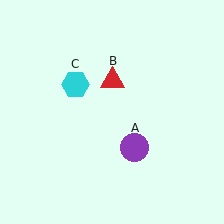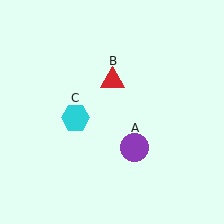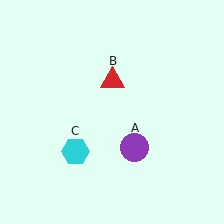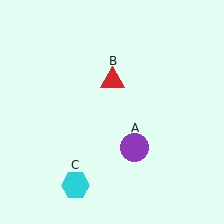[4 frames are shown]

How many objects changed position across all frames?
1 object changed position: cyan hexagon (object C).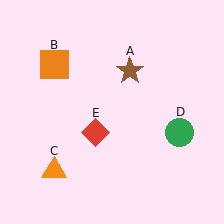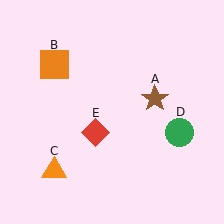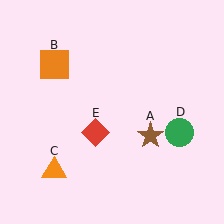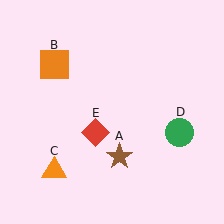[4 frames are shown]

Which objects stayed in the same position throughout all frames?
Orange square (object B) and orange triangle (object C) and green circle (object D) and red diamond (object E) remained stationary.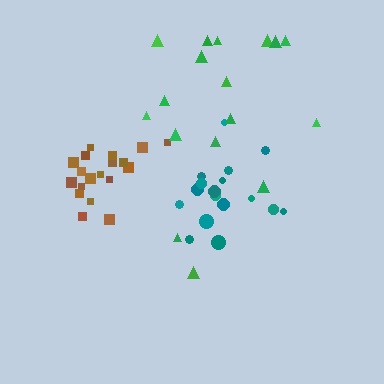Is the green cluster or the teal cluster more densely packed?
Teal.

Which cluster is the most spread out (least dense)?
Green.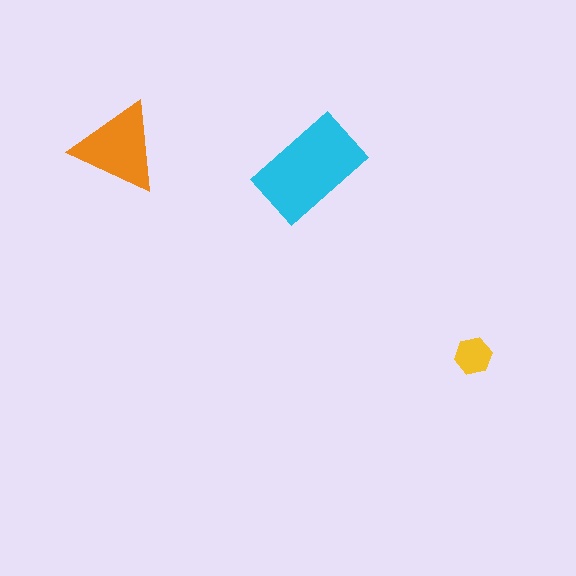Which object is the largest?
The cyan rectangle.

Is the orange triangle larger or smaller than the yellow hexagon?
Larger.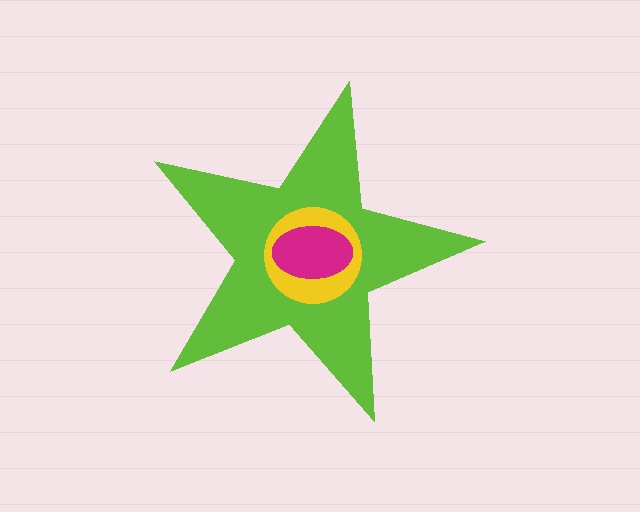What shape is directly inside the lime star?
The yellow circle.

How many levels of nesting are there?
3.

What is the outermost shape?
The lime star.